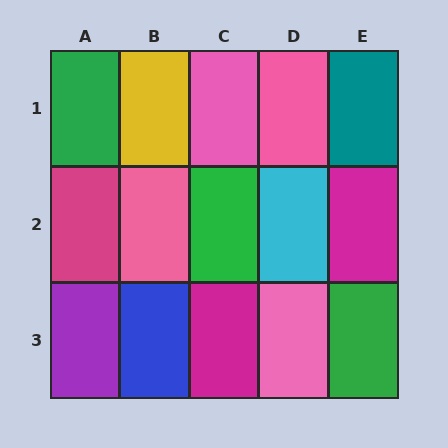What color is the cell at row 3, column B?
Blue.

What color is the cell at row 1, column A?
Green.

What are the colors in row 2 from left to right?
Magenta, pink, green, cyan, magenta.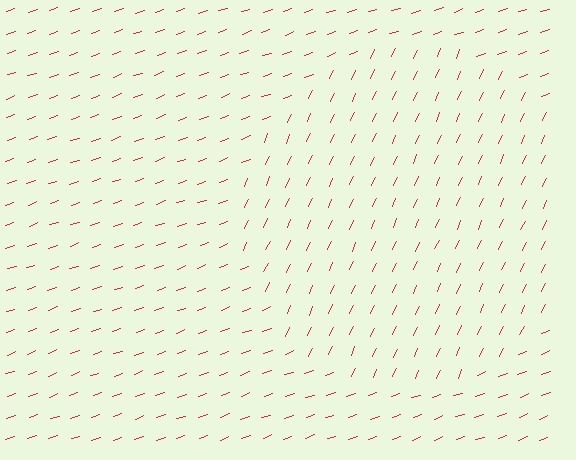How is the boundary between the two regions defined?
The boundary is defined purely by a change in line orientation (approximately 45 degrees difference). All lines are the same color and thickness.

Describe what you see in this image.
The image is filled with small red line segments. A circle region in the image has lines oriented differently from the surrounding lines, creating a visible texture boundary.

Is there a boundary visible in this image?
Yes, there is a texture boundary formed by a change in line orientation.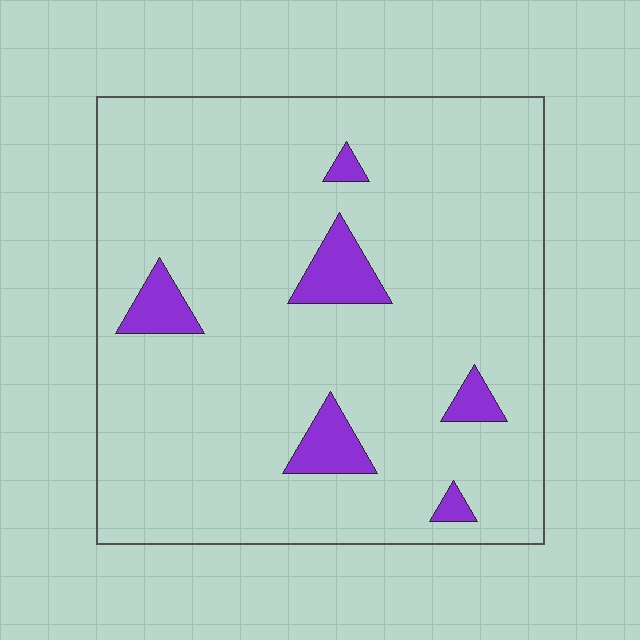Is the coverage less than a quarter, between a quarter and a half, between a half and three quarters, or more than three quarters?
Less than a quarter.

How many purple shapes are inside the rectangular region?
6.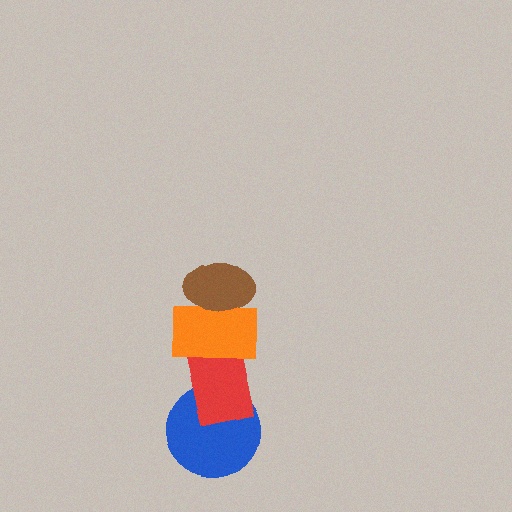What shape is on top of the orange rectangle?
The brown ellipse is on top of the orange rectangle.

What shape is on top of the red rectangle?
The orange rectangle is on top of the red rectangle.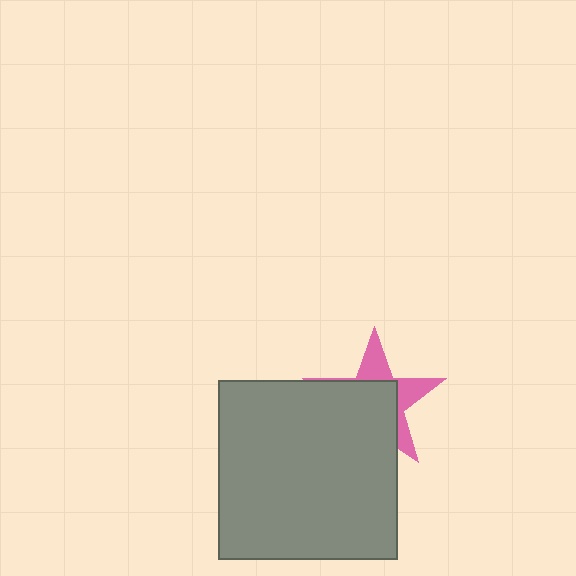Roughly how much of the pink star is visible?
A small part of it is visible (roughly 39%).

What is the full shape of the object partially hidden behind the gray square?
The partially hidden object is a pink star.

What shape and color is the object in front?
The object in front is a gray square.